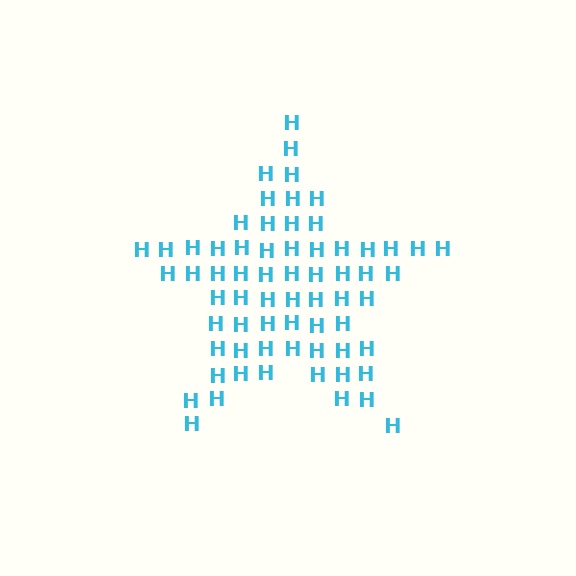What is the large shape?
The large shape is a star.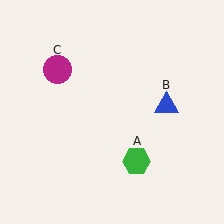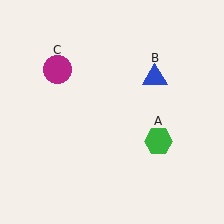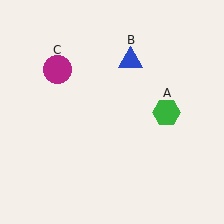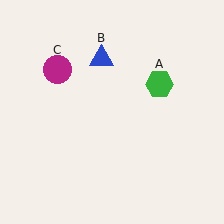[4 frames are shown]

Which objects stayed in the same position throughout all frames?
Magenta circle (object C) remained stationary.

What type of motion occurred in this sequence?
The green hexagon (object A), blue triangle (object B) rotated counterclockwise around the center of the scene.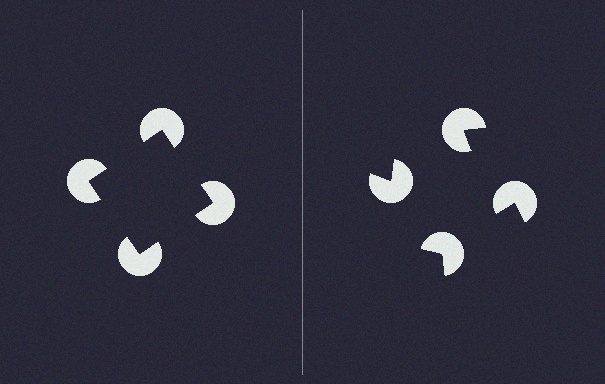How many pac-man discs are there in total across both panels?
8 — 4 on each side.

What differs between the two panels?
The pac-man discs are positioned identically on both sides; only the wedge orientations differ. On the left they align to a square; on the right they are misaligned.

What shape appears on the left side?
An illusory square.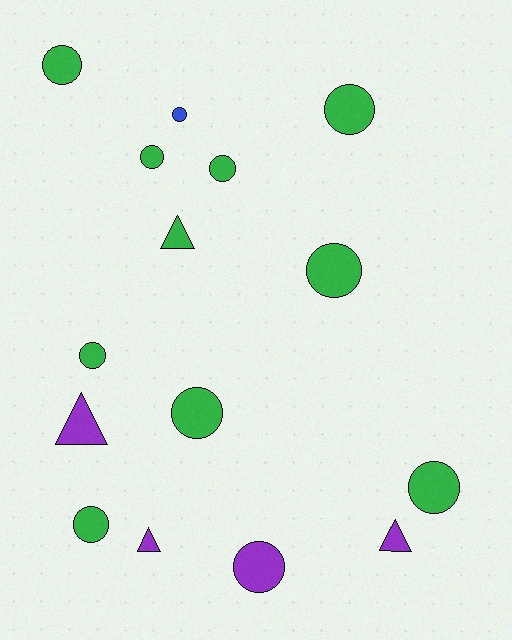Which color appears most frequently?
Green, with 10 objects.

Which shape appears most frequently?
Circle, with 11 objects.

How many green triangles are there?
There is 1 green triangle.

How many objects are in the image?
There are 15 objects.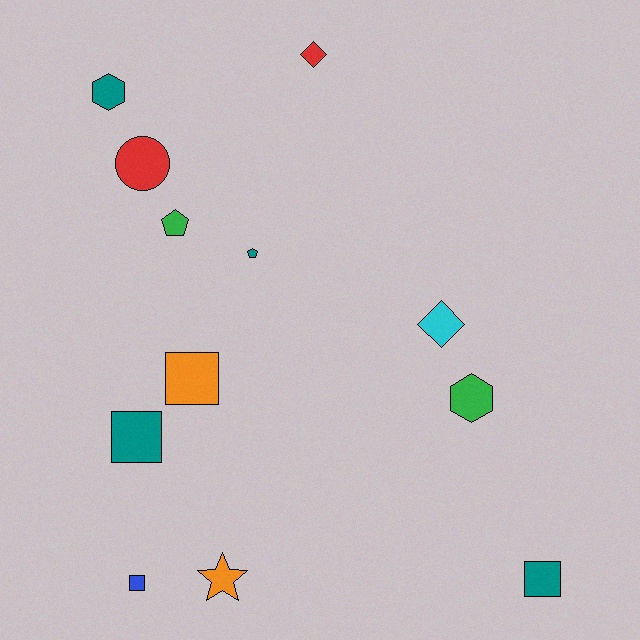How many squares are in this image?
There are 4 squares.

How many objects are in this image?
There are 12 objects.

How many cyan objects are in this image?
There is 1 cyan object.